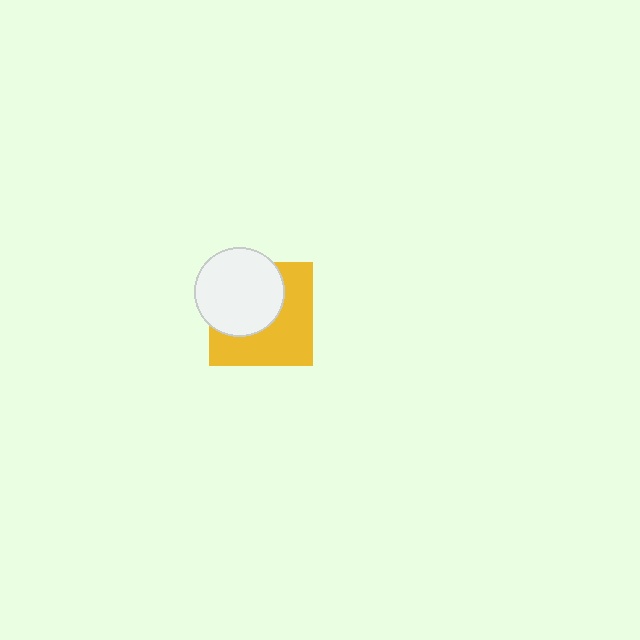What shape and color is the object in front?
The object in front is a white circle.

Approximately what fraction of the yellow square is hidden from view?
Roughly 47% of the yellow square is hidden behind the white circle.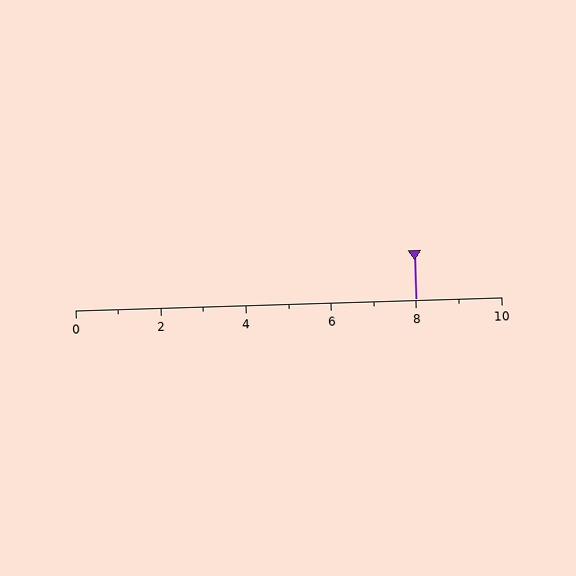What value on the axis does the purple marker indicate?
The marker indicates approximately 8.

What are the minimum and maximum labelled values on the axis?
The axis runs from 0 to 10.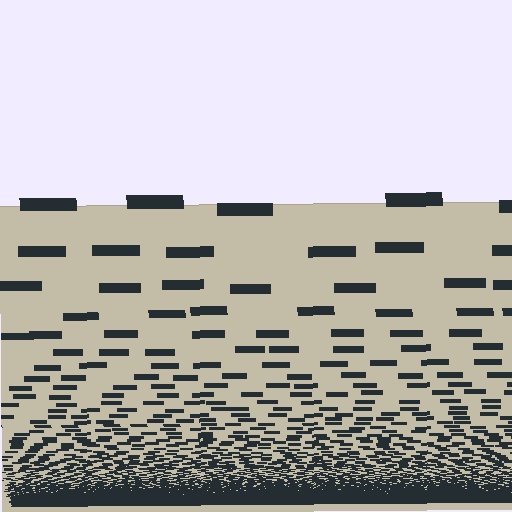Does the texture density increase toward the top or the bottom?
Density increases toward the bottom.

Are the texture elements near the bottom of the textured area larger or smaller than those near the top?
Smaller. The gradient is inverted — elements near the bottom are smaller and denser.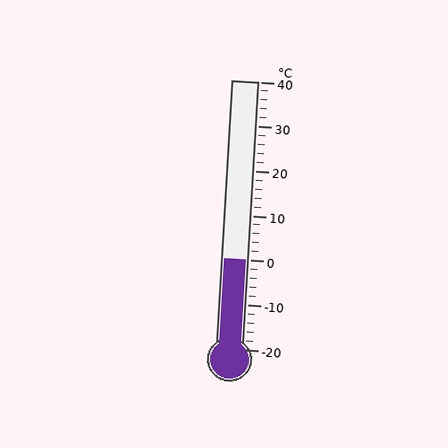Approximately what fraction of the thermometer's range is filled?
The thermometer is filled to approximately 35% of its range.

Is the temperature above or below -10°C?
The temperature is above -10°C.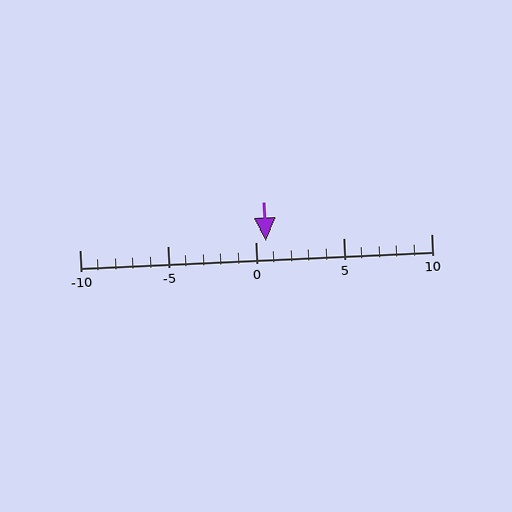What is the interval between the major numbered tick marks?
The major tick marks are spaced 5 units apart.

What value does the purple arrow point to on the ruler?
The purple arrow points to approximately 1.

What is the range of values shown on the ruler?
The ruler shows values from -10 to 10.